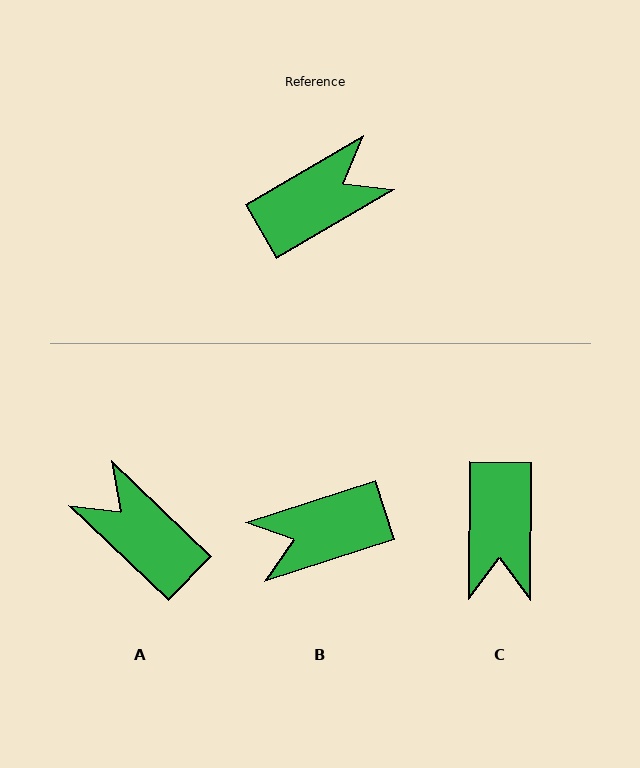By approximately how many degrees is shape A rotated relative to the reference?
Approximately 106 degrees counter-clockwise.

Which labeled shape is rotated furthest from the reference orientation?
B, about 168 degrees away.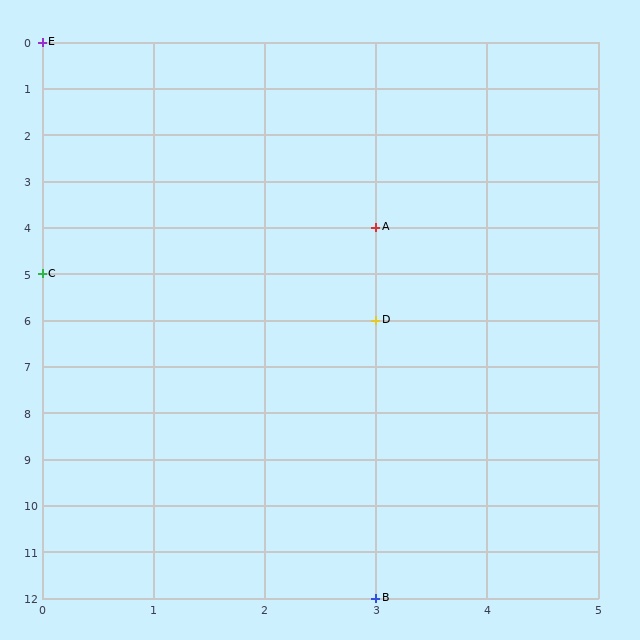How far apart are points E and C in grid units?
Points E and C are 5 rows apart.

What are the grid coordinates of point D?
Point D is at grid coordinates (3, 6).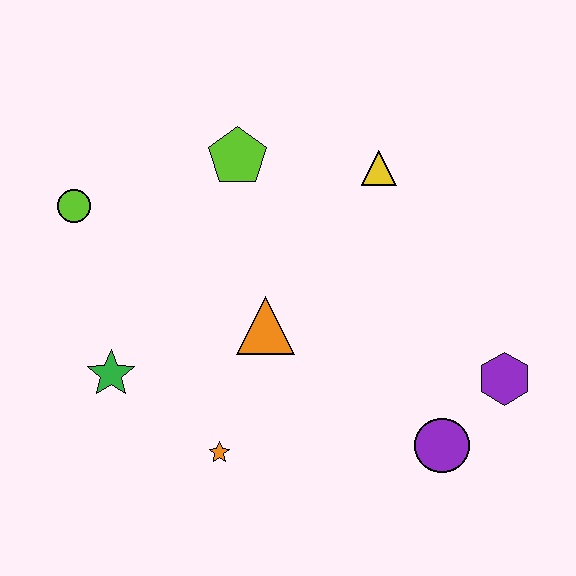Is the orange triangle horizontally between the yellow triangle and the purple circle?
No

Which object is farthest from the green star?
The purple hexagon is farthest from the green star.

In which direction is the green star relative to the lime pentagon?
The green star is below the lime pentagon.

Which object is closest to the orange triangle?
The orange star is closest to the orange triangle.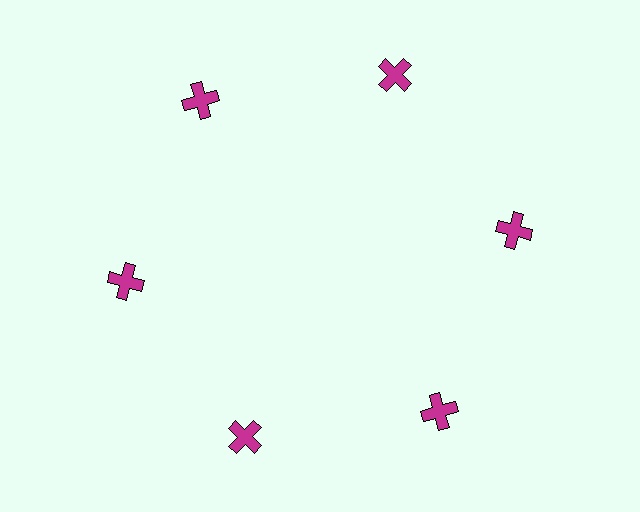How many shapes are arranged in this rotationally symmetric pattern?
There are 6 shapes, arranged in 6 groups of 1.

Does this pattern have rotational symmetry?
Yes, this pattern has 6-fold rotational symmetry. It looks the same after rotating 60 degrees around the center.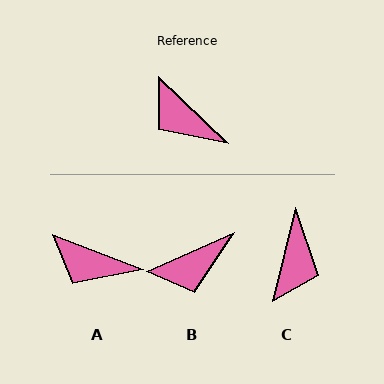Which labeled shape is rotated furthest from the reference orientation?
C, about 120 degrees away.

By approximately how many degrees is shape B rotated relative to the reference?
Approximately 67 degrees counter-clockwise.